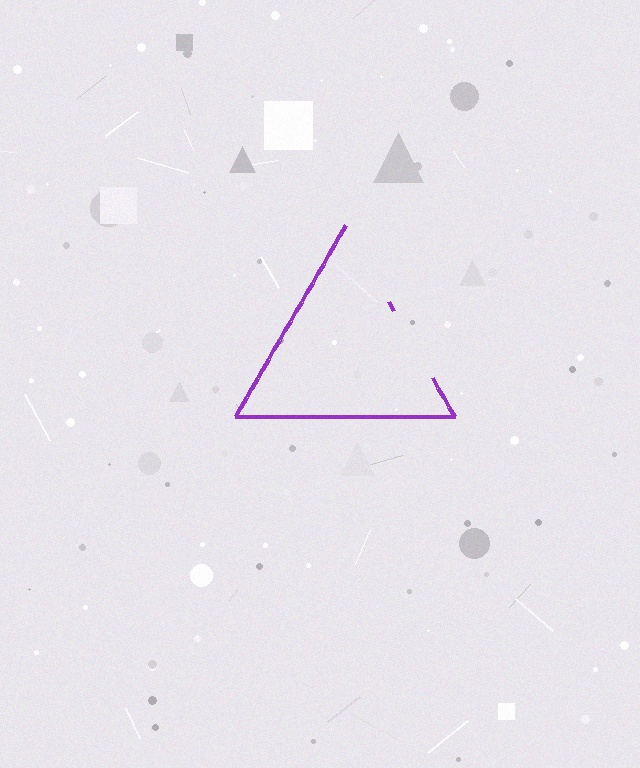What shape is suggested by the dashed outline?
The dashed outline suggests a triangle.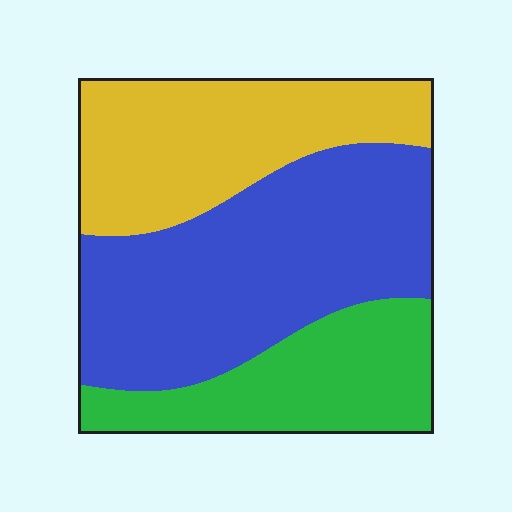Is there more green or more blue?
Blue.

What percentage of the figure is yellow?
Yellow covers roughly 30% of the figure.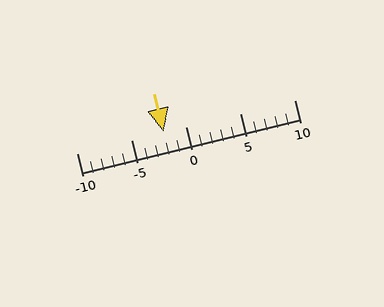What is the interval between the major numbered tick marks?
The major tick marks are spaced 5 units apart.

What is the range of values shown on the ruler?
The ruler shows values from -10 to 10.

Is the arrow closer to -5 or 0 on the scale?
The arrow is closer to 0.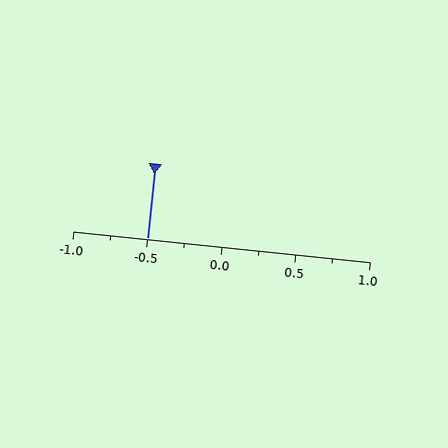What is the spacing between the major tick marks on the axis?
The major ticks are spaced 0.5 apart.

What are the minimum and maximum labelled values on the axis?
The axis runs from -1.0 to 1.0.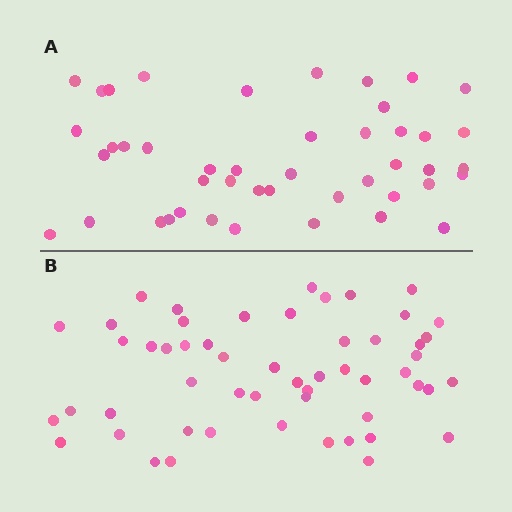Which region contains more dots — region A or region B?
Region B (the bottom region) has more dots.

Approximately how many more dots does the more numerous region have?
Region B has roughly 8 or so more dots than region A.